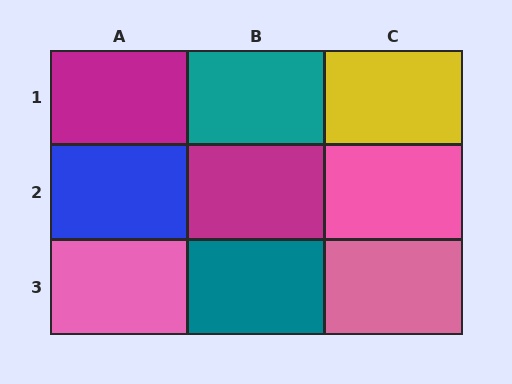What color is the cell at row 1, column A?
Magenta.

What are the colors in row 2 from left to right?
Blue, magenta, pink.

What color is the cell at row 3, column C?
Pink.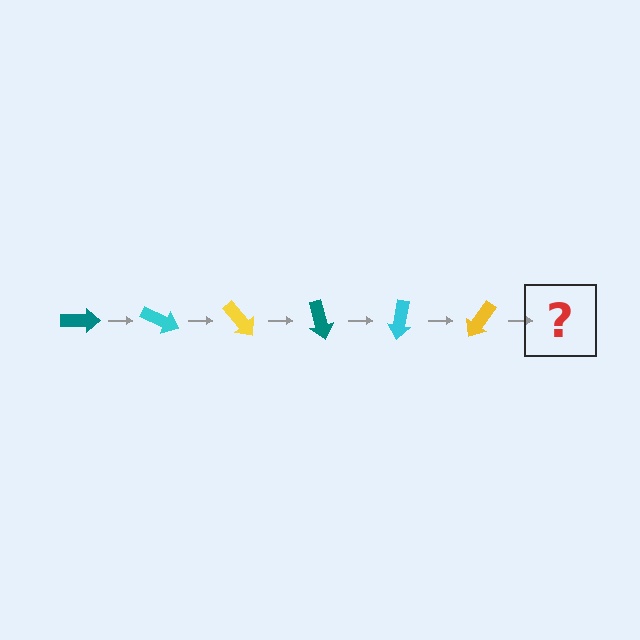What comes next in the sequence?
The next element should be a teal arrow, rotated 150 degrees from the start.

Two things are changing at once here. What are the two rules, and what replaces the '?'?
The two rules are that it rotates 25 degrees each step and the color cycles through teal, cyan, and yellow. The '?' should be a teal arrow, rotated 150 degrees from the start.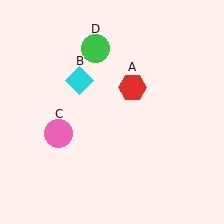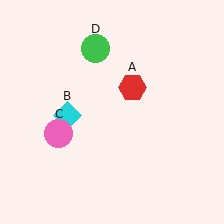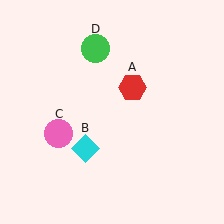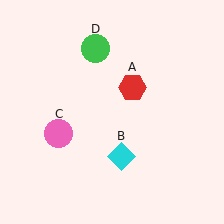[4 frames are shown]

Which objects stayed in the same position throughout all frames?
Red hexagon (object A) and pink circle (object C) and green circle (object D) remained stationary.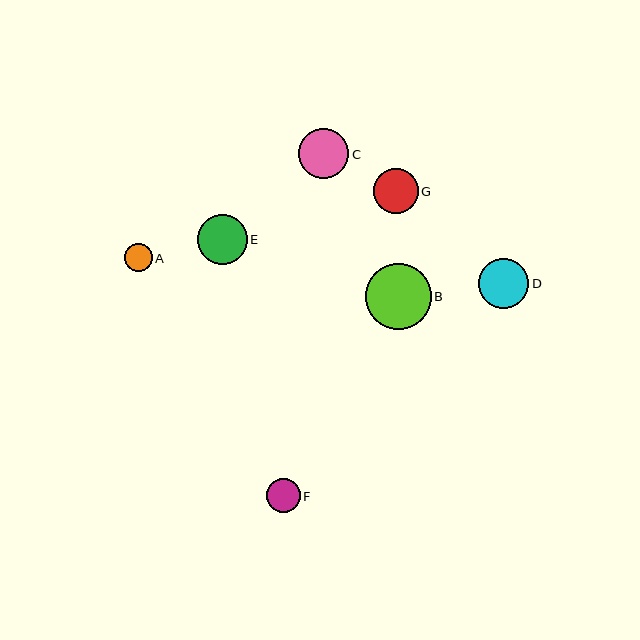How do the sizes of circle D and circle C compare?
Circle D and circle C are approximately the same size.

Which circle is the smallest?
Circle A is the smallest with a size of approximately 28 pixels.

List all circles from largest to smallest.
From largest to smallest: B, D, C, E, G, F, A.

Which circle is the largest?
Circle B is the largest with a size of approximately 65 pixels.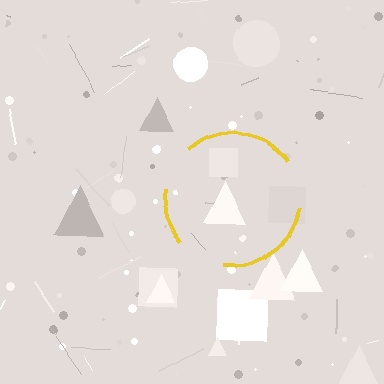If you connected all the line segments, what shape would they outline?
They would outline a circle.